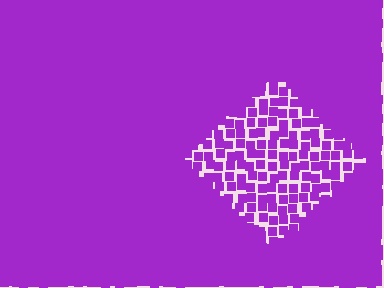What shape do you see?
I see a diamond.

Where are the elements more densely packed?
The elements are more densely packed outside the diamond boundary.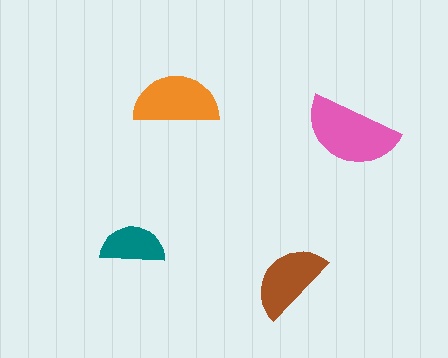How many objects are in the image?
There are 4 objects in the image.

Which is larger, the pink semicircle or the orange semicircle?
The pink one.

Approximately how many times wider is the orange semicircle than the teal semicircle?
About 1.5 times wider.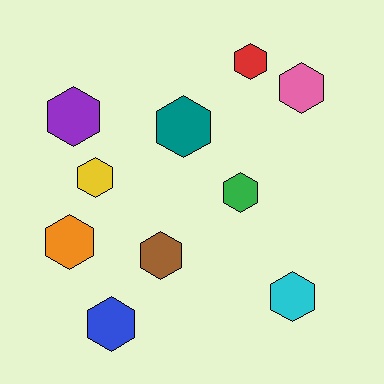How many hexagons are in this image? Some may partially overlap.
There are 10 hexagons.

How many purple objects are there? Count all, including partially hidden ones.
There is 1 purple object.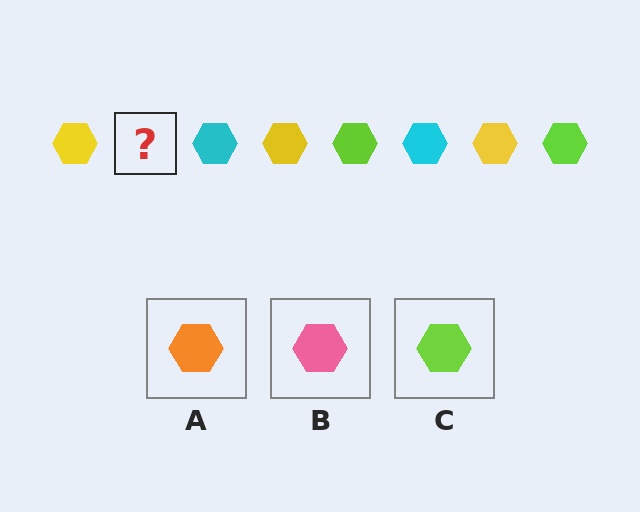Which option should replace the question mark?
Option C.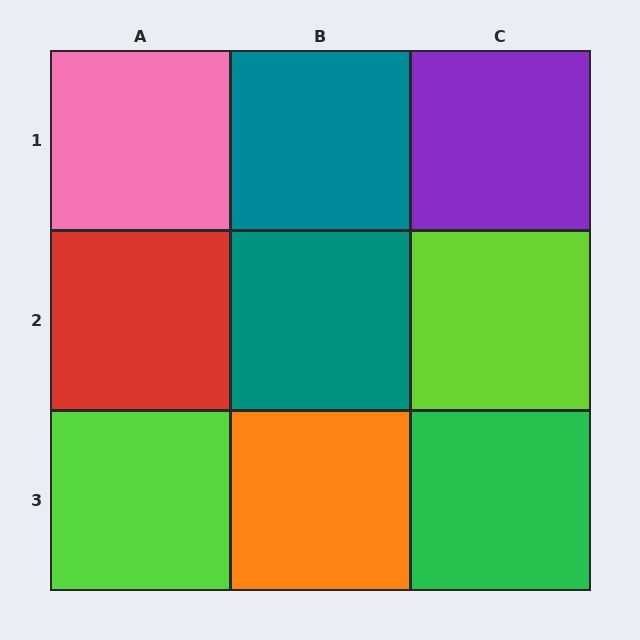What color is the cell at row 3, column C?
Green.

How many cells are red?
1 cell is red.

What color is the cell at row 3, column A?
Lime.